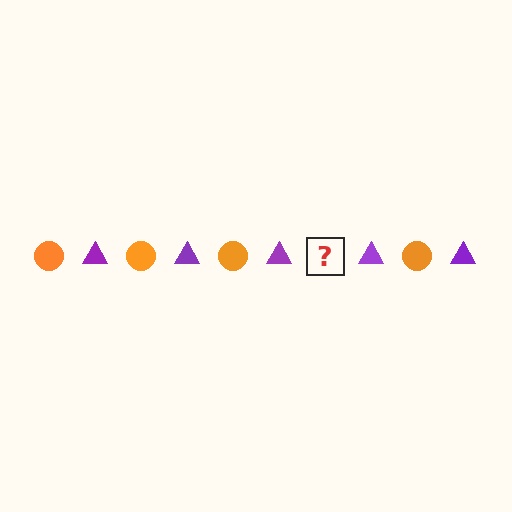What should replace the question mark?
The question mark should be replaced with an orange circle.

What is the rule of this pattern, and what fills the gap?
The rule is that the pattern alternates between orange circle and purple triangle. The gap should be filled with an orange circle.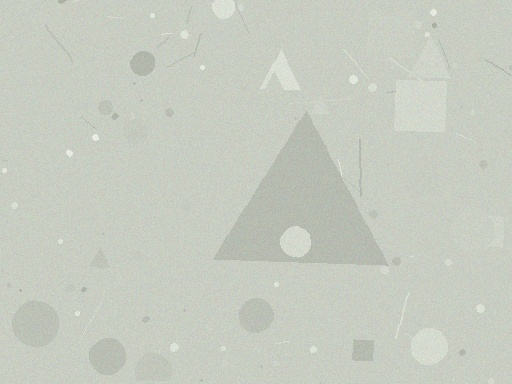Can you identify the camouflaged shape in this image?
The camouflaged shape is a triangle.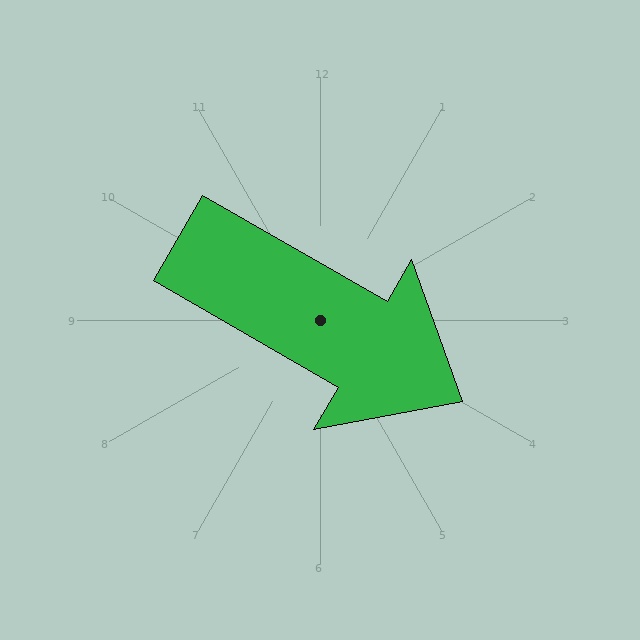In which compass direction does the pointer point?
Southeast.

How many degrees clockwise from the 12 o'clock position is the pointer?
Approximately 120 degrees.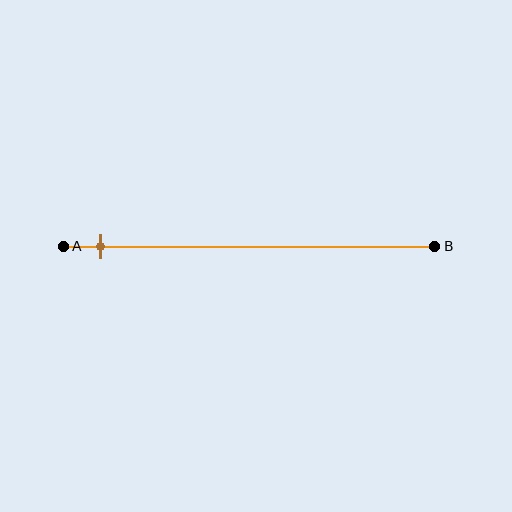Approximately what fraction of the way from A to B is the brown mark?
The brown mark is approximately 10% of the way from A to B.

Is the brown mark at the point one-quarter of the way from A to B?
No, the mark is at about 10% from A, not at the 25% one-quarter point.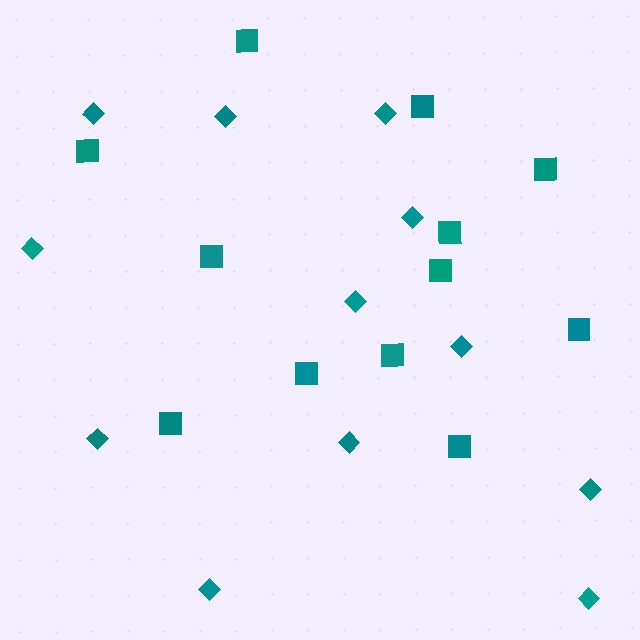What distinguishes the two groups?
There are 2 groups: one group of squares (12) and one group of diamonds (12).